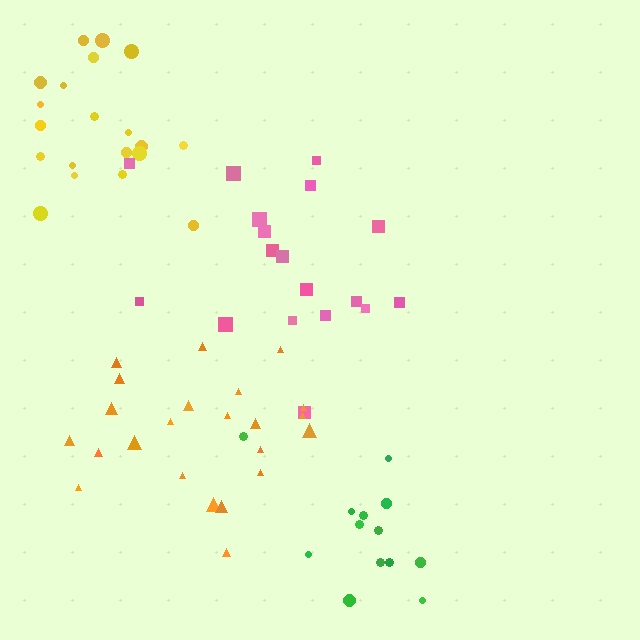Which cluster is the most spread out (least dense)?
Green.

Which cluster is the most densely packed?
Pink.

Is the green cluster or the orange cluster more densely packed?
Orange.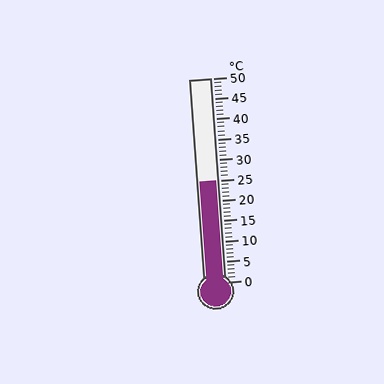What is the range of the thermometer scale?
The thermometer scale ranges from 0°C to 50°C.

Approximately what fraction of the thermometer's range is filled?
The thermometer is filled to approximately 50% of its range.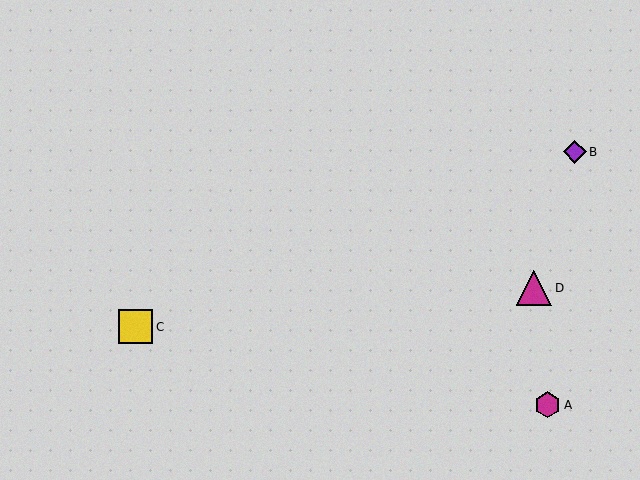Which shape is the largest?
The magenta triangle (labeled D) is the largest.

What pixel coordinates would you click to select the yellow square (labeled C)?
Click at (136, 327) to select the yellow square C.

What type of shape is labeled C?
Shape C is a yellow square.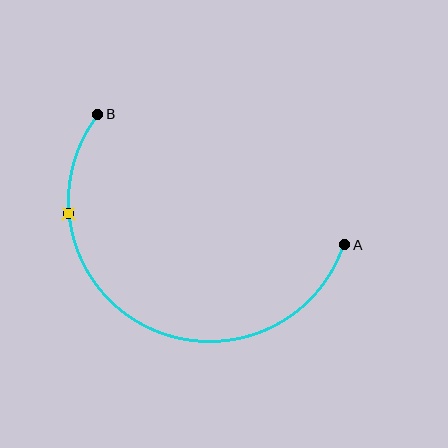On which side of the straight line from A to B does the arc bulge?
The arc bulges below the straight line connecting A and B.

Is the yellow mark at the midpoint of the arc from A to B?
No. The yellow mark lies on the arc but is closer to endpoint B. The arc midpoint would be at the point on the curve equidistant along the arc from both A and B.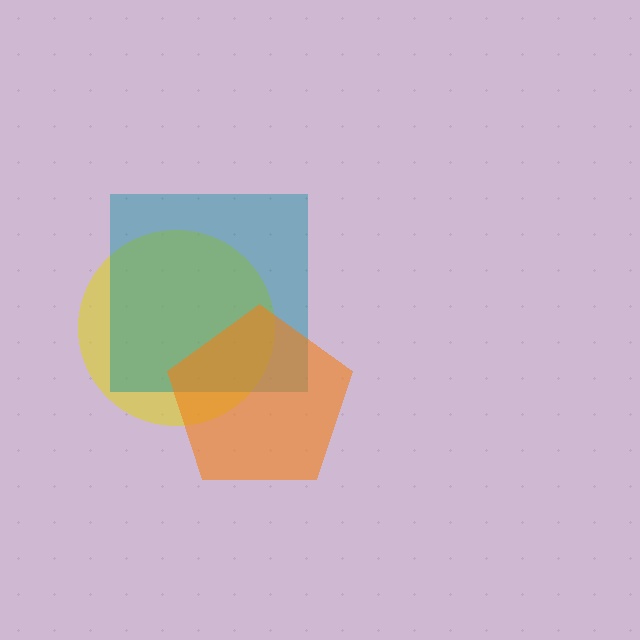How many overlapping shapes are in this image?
There are 3 overlapping shapes in the image.